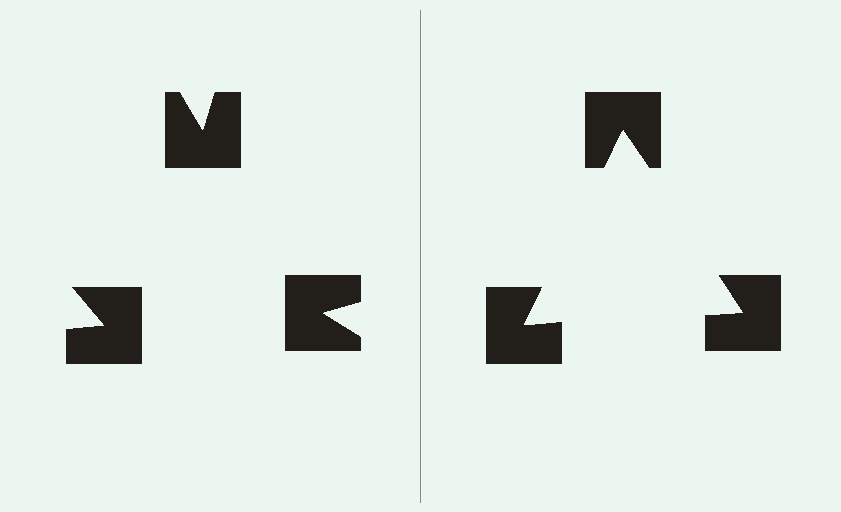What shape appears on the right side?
An illusory triangle.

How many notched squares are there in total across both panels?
6 — 3 on each side.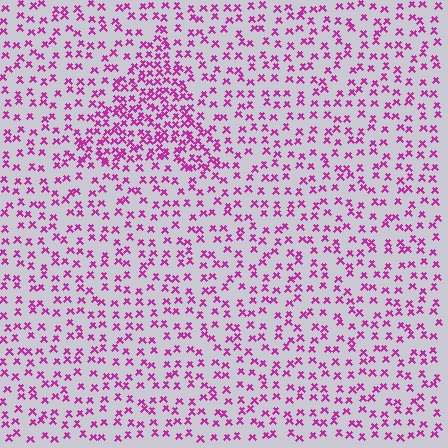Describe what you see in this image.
The image contains small magenta elements arranged at two different densities. A triangle-shaped region is visible where the elements are more densely packed than the surrounding area.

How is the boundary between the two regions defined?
The boundary is defined by a change in element density (approximately 2.1x ratio). All elements are the same color, size, and shape.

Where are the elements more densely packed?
The elements are more densely packed inside the triangle boundary.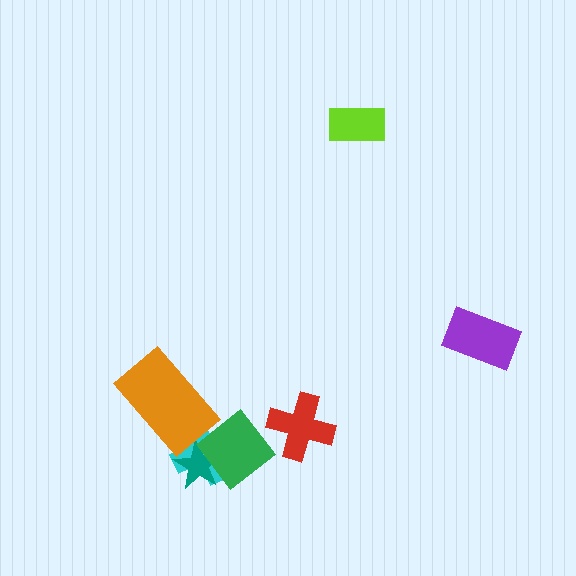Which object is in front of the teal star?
The green diamond is in front of the teal star.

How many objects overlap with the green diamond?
2 objects overlap with the green diamond.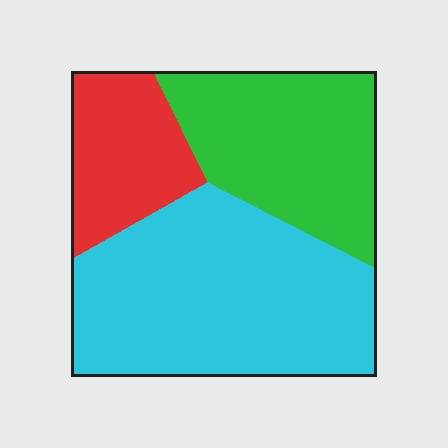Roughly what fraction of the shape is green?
Green takes up about one third (1/3) of the shape.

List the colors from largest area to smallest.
From largest to smallest: cyan, green, red.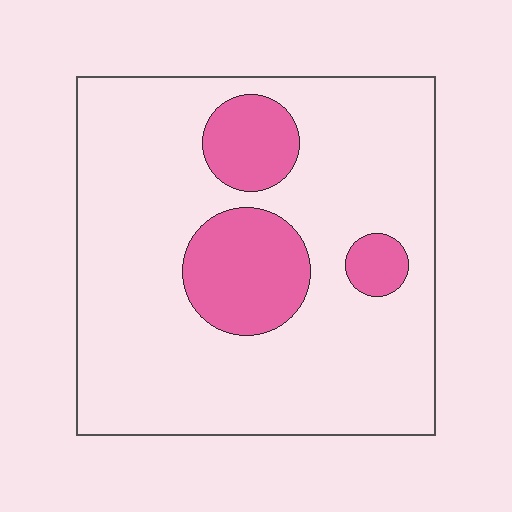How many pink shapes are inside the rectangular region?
3.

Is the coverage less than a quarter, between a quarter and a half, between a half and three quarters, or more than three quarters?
Less than a quarter.